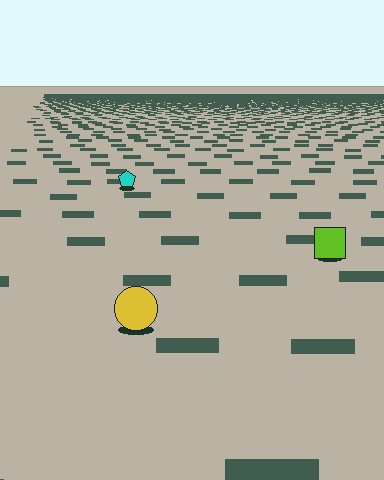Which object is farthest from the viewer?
The cyan pentagon is farthest from the viewer. It appears smaller and the ground texture around it is denser.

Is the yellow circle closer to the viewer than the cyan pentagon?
Yes. The yellow circle is closer — you can tell from the texture gradient: the ground texture is coarser near it.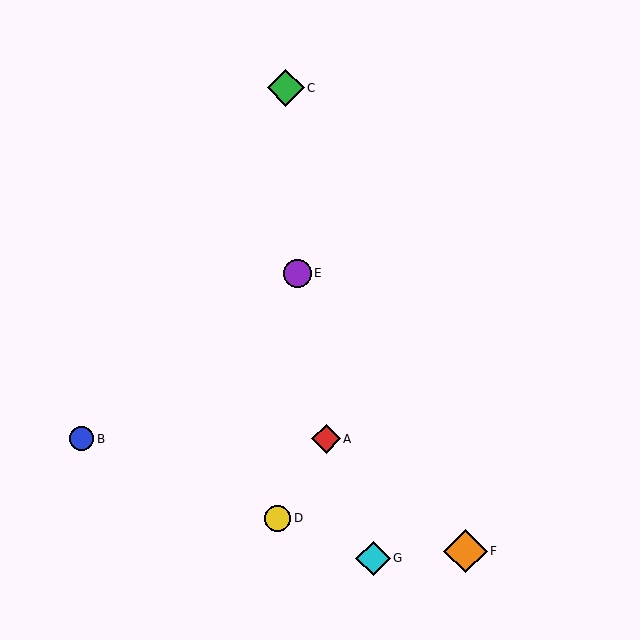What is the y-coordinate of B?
Object B is at y≈439.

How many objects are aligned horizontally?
2 objects (A, B) are aligned horizontally.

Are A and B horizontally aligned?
Yes, both are at y≈439.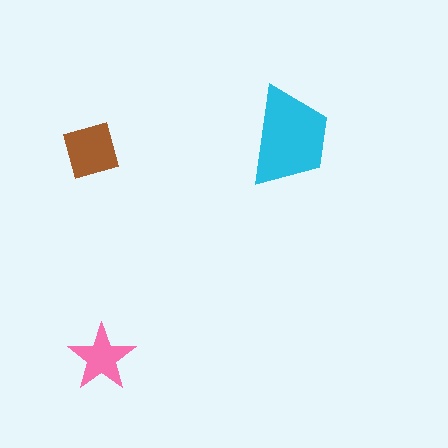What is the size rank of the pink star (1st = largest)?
3rd.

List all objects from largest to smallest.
The cyan trapezoid, the brown diamond, the pink star.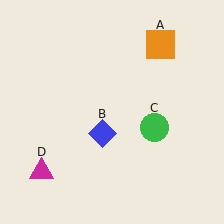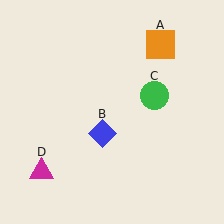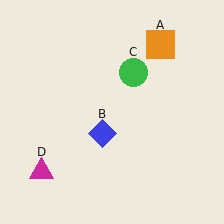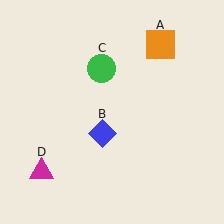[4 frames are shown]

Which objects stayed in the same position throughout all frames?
Orange square (object A) and blue diamond (object B) and magenta triangle (object D) remained stationary.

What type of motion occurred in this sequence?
The green circle (object C) rotated counterclockwise around the center of the scene.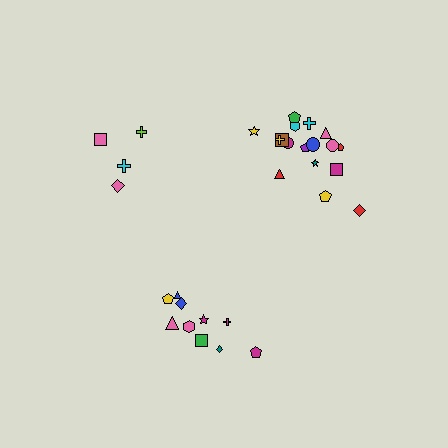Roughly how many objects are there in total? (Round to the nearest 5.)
Roughly 30 objects in total.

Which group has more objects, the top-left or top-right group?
The top-right group.